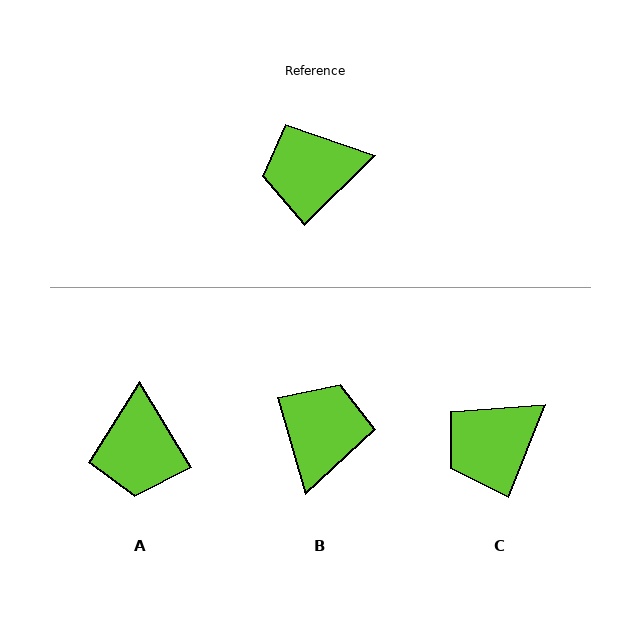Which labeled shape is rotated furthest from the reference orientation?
B, about 119 degrees away.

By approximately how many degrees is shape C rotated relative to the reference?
Approximately 23 degrees counter-clockwise.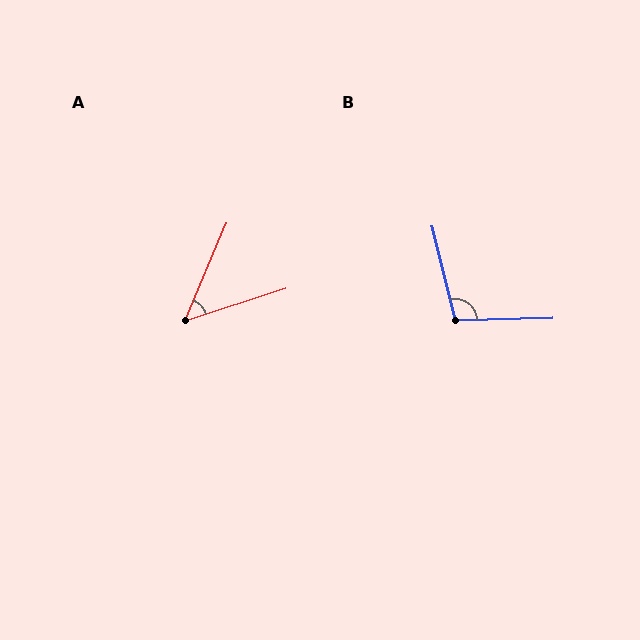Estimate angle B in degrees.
Approximately 103 degrees.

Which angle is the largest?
B, at approximately 103 degrees.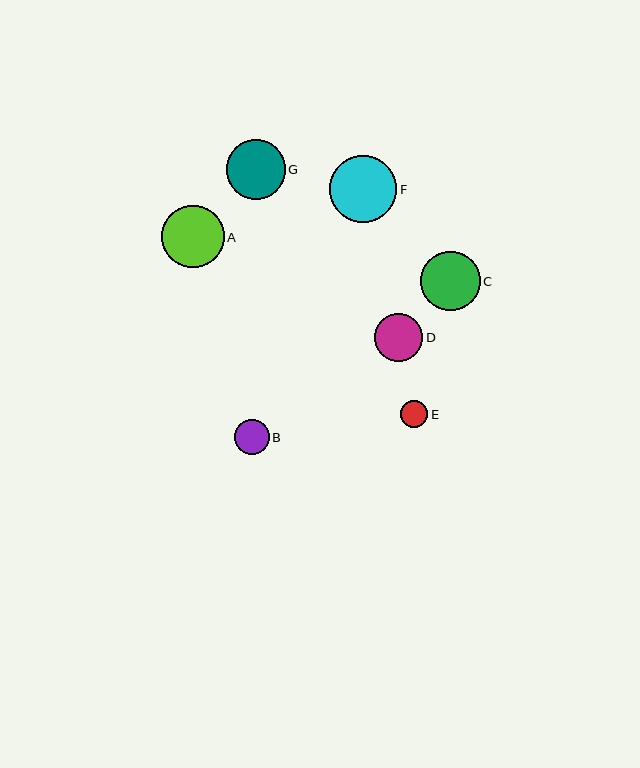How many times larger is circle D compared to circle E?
Circle D is approximately 1.8 times the size of circle E.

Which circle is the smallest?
Circle E is the smallest with a size of approximately 28 pixels.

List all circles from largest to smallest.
From largest to smallest: F, A, C, G, D, B, E.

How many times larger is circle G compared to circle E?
Circle G is approximately 2.1 times the size of circle E.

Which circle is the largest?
Circle F is the largest with a size of approximately 67 pixels.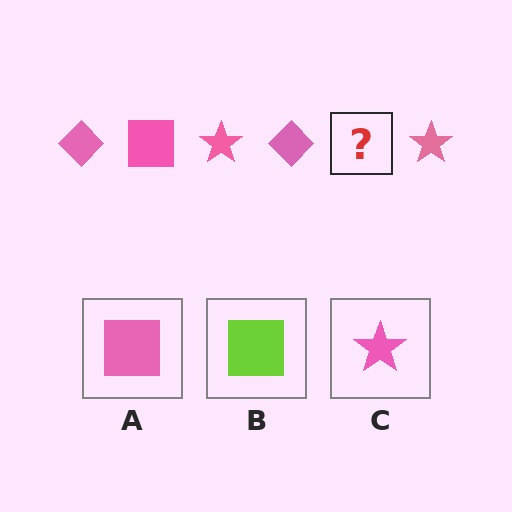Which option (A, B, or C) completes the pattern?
A.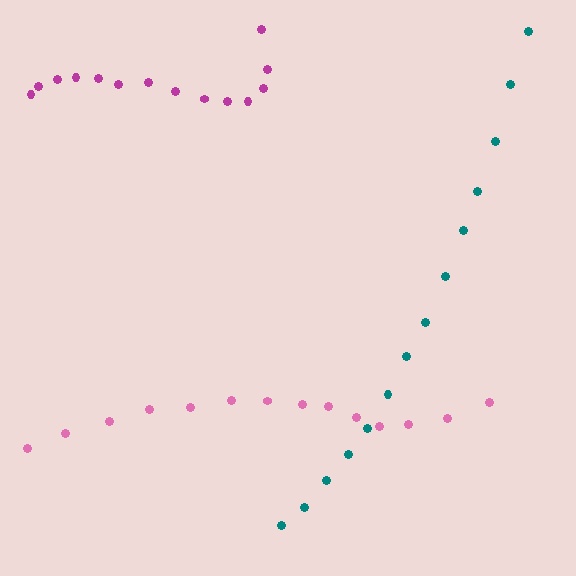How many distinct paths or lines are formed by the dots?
There are 3 distinct paths.